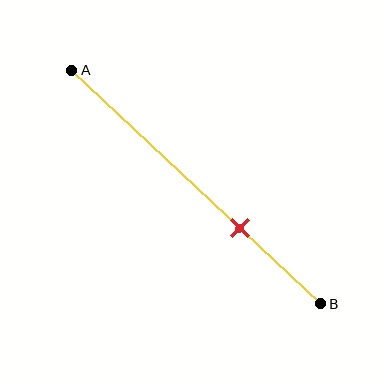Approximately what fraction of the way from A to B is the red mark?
The red mark is approximately 70% of the way from A to B.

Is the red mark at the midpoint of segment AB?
No, the mark is at about 70% from A, not at the 50% midpoint.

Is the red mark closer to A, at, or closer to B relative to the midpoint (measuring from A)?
The red mark is closer to point B than the midpoint of segment AB.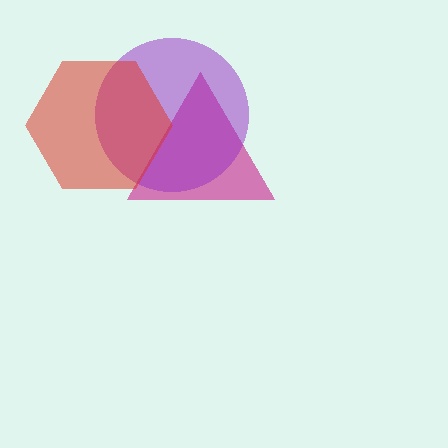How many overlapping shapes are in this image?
There are 3 overlapping shapes in the image.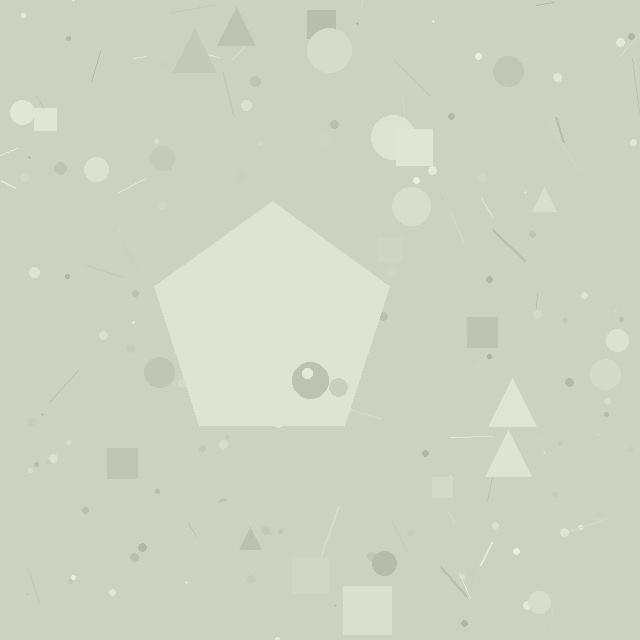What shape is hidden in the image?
A pentagon is hidden in the image.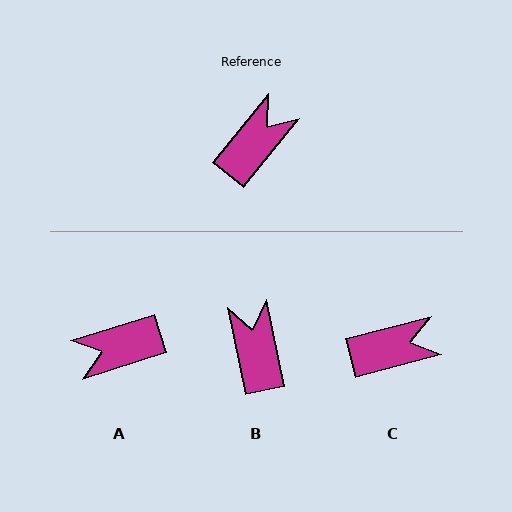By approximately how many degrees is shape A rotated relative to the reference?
Approximately 146 degrees counter-clockwise.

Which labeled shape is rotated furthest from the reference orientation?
A, about 146 degrees away.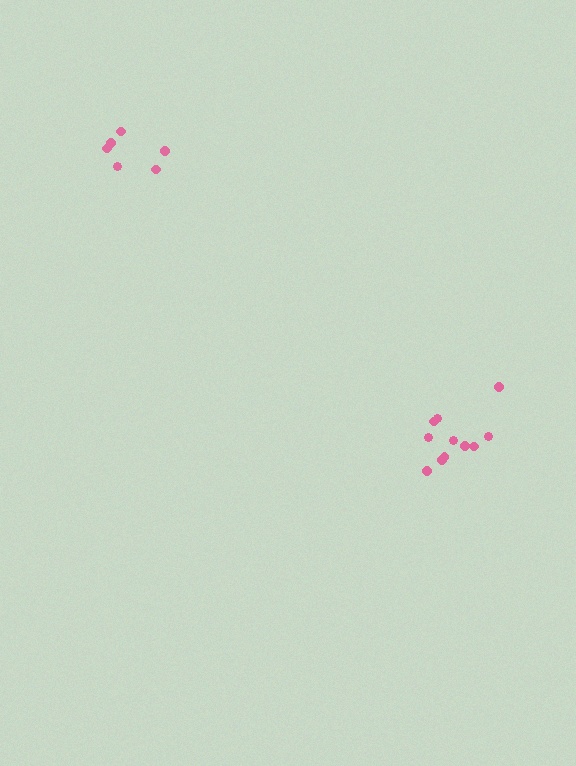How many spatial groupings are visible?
There are 2 spatial groupings.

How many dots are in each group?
Group 1: 11 dots, Group 2: 6 dots (17 total).